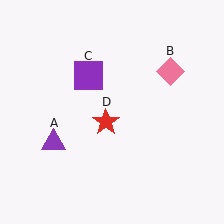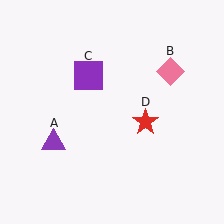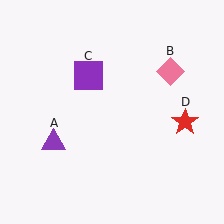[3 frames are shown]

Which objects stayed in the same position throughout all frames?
Purple triangle (object A) and pink diamond (object B) and purple square (object C) remained stationary.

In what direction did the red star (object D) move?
The red star (object D) moved right.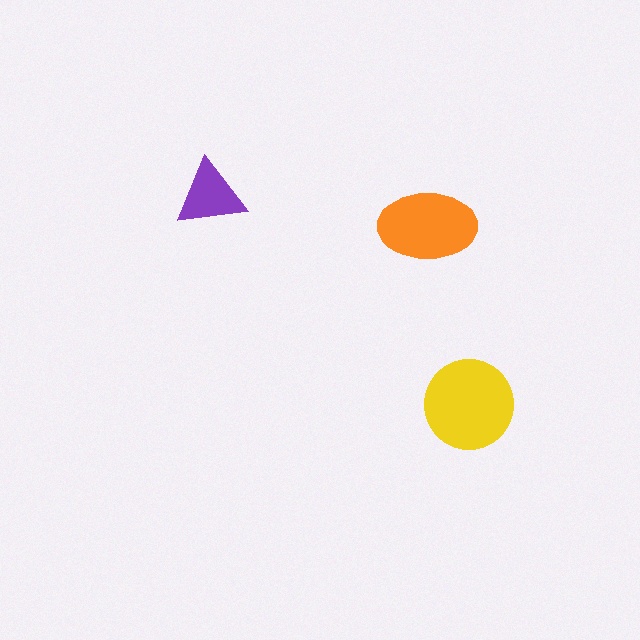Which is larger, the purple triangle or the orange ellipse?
The orange ellipse.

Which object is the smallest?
The purple triangle.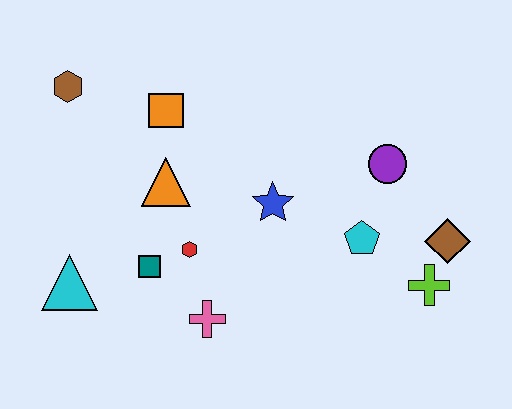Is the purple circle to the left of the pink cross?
No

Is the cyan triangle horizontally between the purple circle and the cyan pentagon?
No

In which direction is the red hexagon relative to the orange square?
The red hexagon is below the orange square.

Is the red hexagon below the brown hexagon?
Yes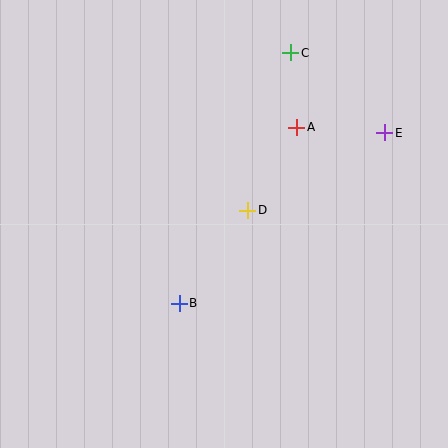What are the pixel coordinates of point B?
Point B is at (179, 303).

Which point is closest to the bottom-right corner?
Point B is closest to the bottom-right corner.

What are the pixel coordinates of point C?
Point C is at (291, 53).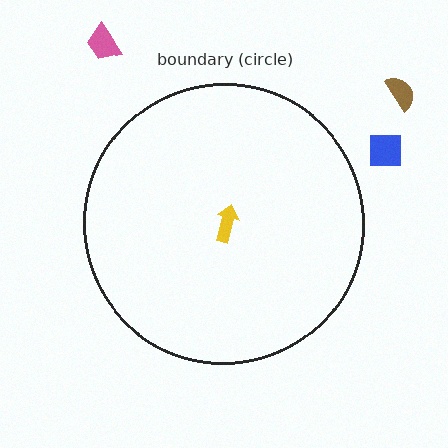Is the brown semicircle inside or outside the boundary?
Outside.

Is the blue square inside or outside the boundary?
Outside.